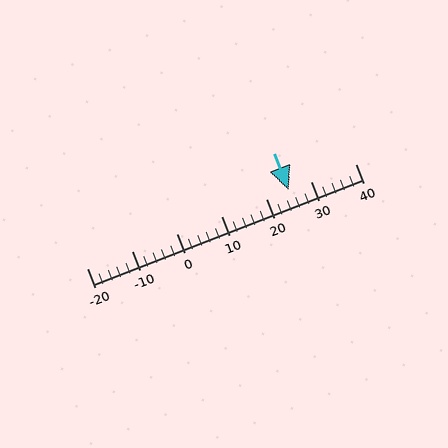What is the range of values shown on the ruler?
The ruler shows values from -20 to 40.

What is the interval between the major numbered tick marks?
The major tick marks are spaced 10 units apart.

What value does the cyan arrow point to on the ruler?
The cyan arrow points to approximately 25.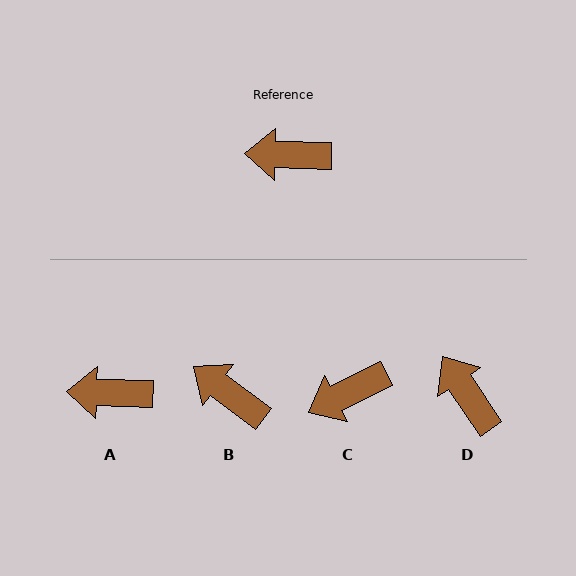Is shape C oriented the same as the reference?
No, it is off by about 28 degrees.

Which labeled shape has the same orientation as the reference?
A.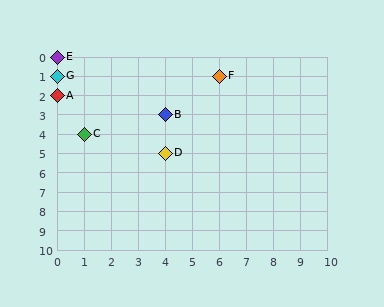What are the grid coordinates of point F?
Point F is at grid coordinates (6, 1).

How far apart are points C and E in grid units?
Points C and E are 1 column and 4 rows apart (about 4.1 grid units diagonally).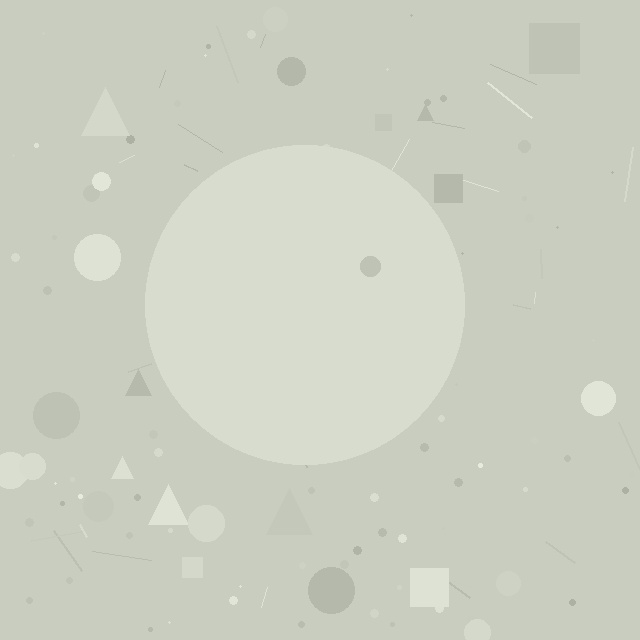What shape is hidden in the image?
A circle is hidden in the image.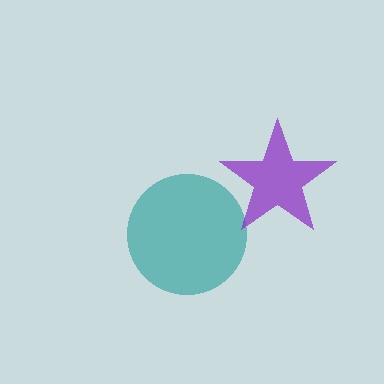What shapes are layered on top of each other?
The layered shapes are: a teal circle, a purple star.